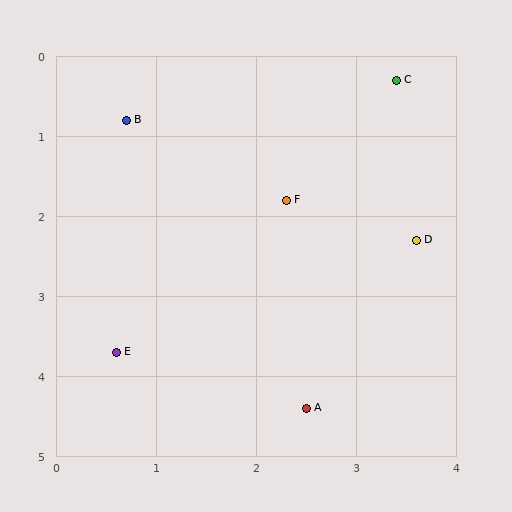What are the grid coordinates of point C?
Point C is at approximately (3.4, 0.3).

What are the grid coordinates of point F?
Point F is at approximately (2.3, 1.8).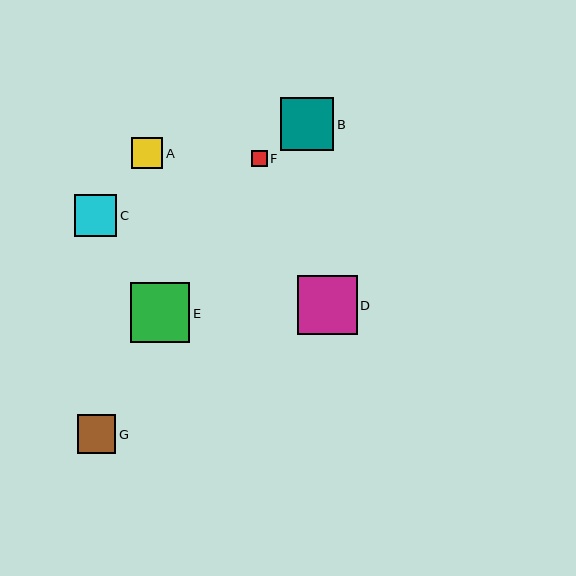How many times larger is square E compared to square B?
Square E is approximately 1.1 times the size of square B.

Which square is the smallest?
Square F is the smallest with a size of approximately 16 pixels.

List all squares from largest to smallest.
From largest to smallest: E, D, B, C, G, A, F.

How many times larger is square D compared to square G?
Square D is approximately 1.5 times the size of square G.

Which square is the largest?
Square E is the largest with a size of approximately 60 pixels.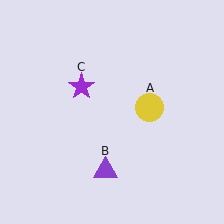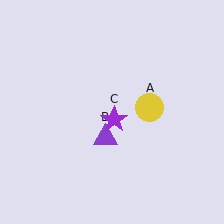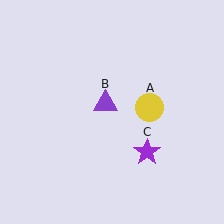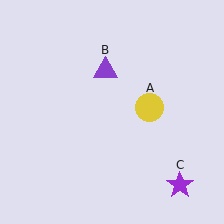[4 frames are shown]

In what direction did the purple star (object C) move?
The purple star (object C) moved down and to the right.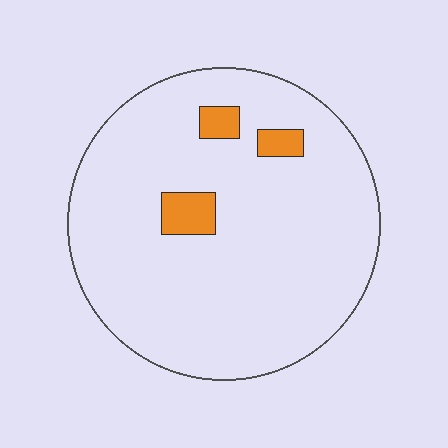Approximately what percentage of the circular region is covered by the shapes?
Approximately 5%.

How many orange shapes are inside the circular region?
3.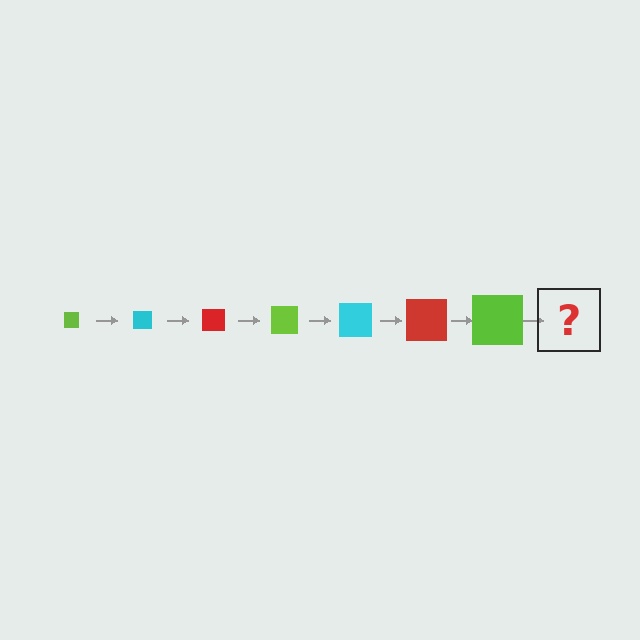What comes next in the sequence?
The next element should be a cyan square, larger than the previous one.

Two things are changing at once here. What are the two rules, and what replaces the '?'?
The two rules are that the square grows larger each step and the color cycles through lime, cyan, and red. The '?' should be a cyan square, larger than the previous one.